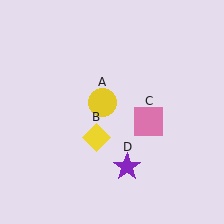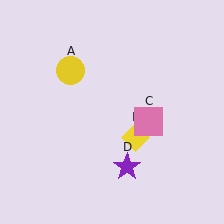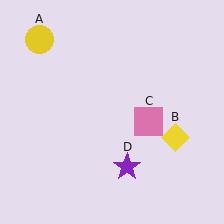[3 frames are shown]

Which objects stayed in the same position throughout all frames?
Pink square (object C) and purple star (object D) remained stationary.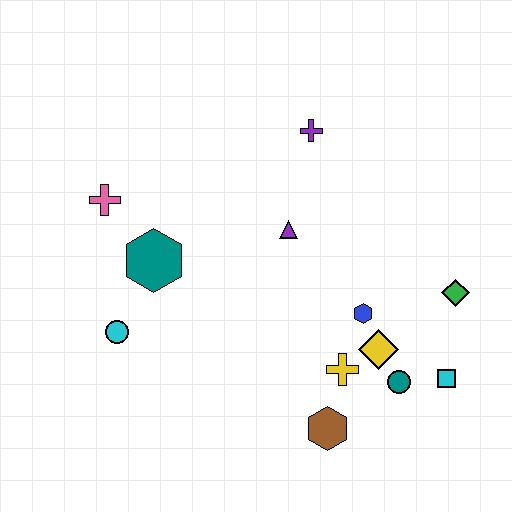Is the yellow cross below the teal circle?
No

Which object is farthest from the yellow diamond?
The pink cross is farthest from the yellow diamond.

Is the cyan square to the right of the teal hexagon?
Yes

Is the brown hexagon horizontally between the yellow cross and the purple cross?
Yes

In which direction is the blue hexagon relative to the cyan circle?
The blue hexagon is to the right of the cyan circle.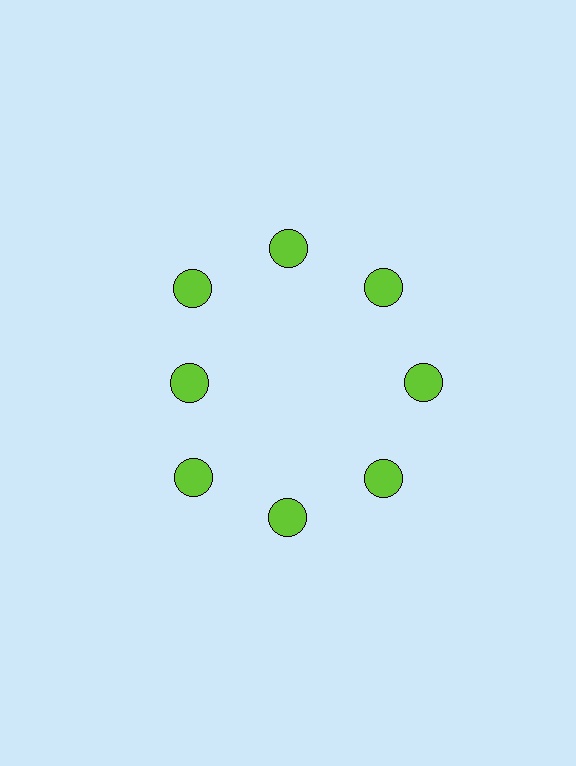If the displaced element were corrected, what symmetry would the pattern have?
It would have 8-fold rotational symmetry — the pattern would map onto itself every 45 degrees.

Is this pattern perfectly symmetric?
No. The 8 lime circles are arranged in a ring, but one element near the 9 o'clock position is pulled inward toward the center, breaking the 8-fold rotational symmetry.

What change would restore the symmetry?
The symmetry would be restored by moving it outward, back onto the ring so that all 8 circles sit at equal angles and equal distance from the center.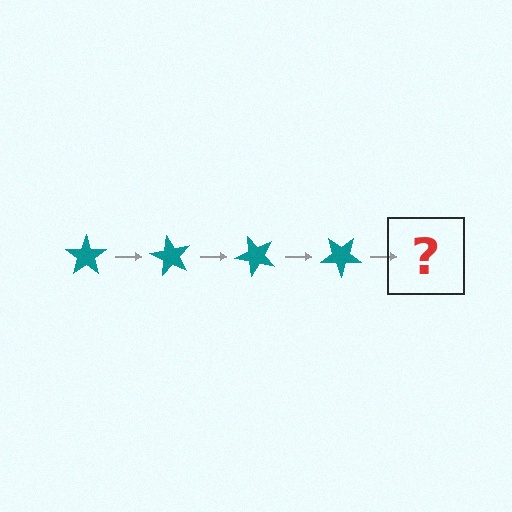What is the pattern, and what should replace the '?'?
The pattern is that the star rotates 60 degrees each step. The '?' should be a teal star rotated 240 degrees.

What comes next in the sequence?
The next element should be a teal star rotated 240 degrees.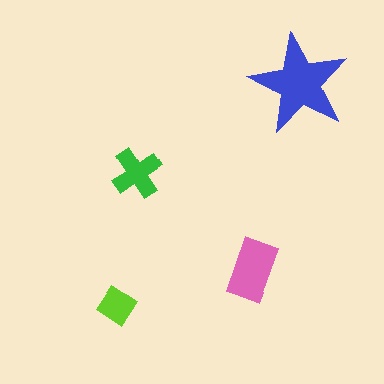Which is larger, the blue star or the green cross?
The blue star.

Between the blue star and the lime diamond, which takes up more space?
The blue star.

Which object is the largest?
The blue star.